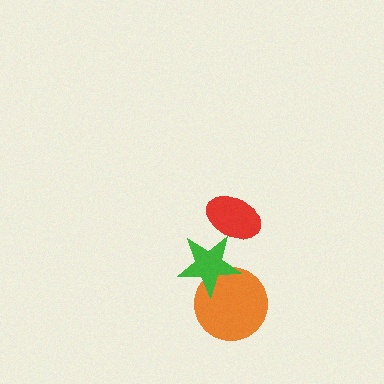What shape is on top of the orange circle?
The green star is on top of the orange circle.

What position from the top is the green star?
The green star is 2nd from the top.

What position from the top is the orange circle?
The orange circle is 3rd from the top.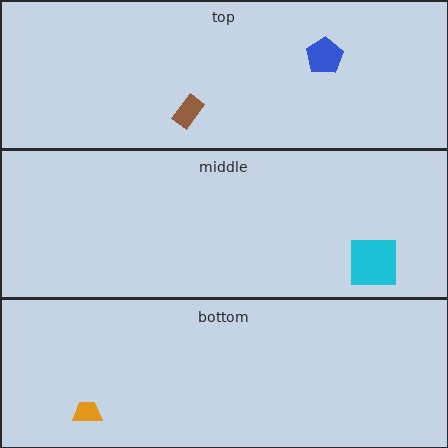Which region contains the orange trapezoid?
The bottom region.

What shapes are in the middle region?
The cyan square.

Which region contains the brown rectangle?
The top region.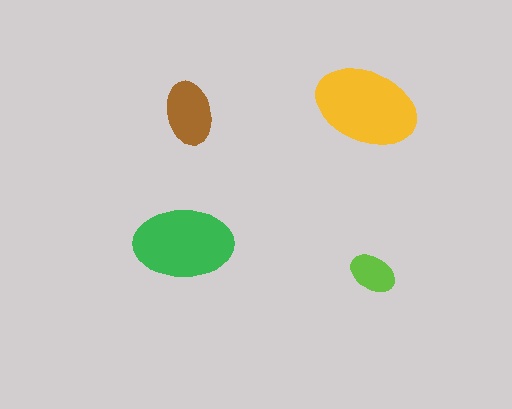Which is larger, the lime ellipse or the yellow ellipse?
The yellow one.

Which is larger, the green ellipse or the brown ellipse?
The green one.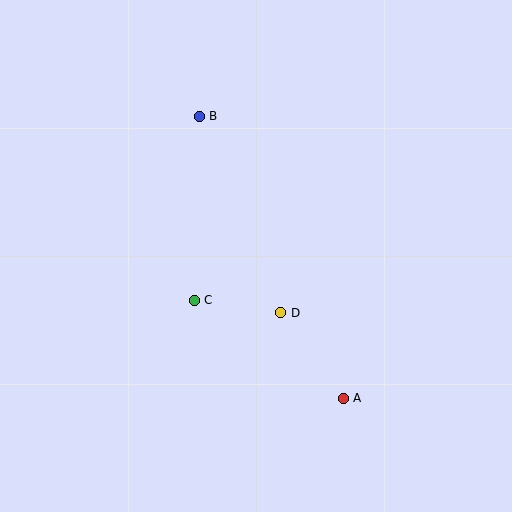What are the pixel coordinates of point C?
Point C is at (194, 300).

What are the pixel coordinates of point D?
Point D is at (281, 313).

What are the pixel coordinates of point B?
Point B is at (199, 116).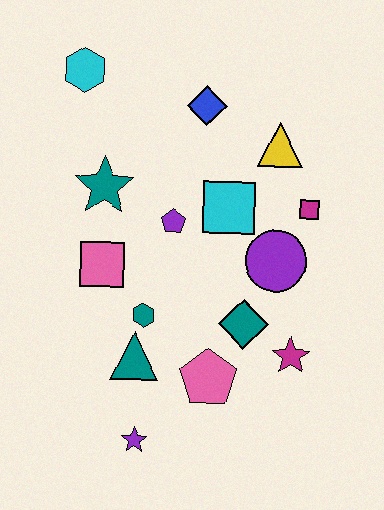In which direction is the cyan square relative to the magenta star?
The cyan square is above the magenta star.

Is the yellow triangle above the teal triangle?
Yes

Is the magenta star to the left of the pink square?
No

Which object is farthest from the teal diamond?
The cyan hexagon is farthest from the teal diamond.